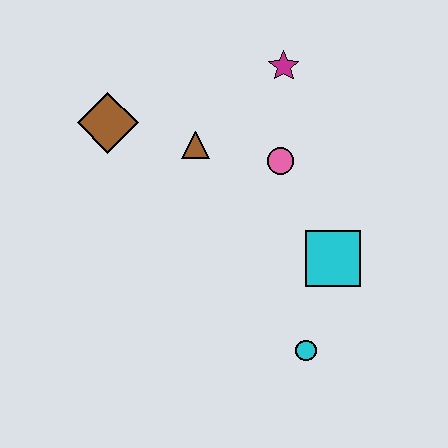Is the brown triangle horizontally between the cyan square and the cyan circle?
No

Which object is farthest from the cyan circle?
The brown diamond is farthest from the cyan circle.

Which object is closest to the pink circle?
The brown triangle is closest to the pink circle.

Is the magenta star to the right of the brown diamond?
Yes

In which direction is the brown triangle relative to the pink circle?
The brown triangle is to the left of the pink circle.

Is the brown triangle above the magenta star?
No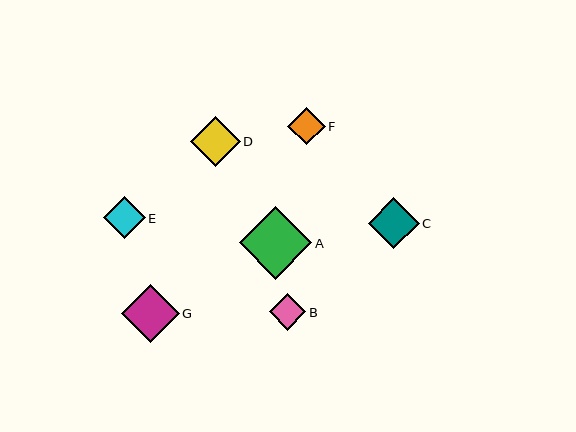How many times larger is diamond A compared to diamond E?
Diamond A is approximately 1.7 times the size of diamond E.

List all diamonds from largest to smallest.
From largest to smallest: A, G, C, D, E, F, B.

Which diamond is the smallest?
Diamond B is the smallest with a size of approximately 36 pixels.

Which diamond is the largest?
Diamond A is the largest with a size of approximately 73 pixels.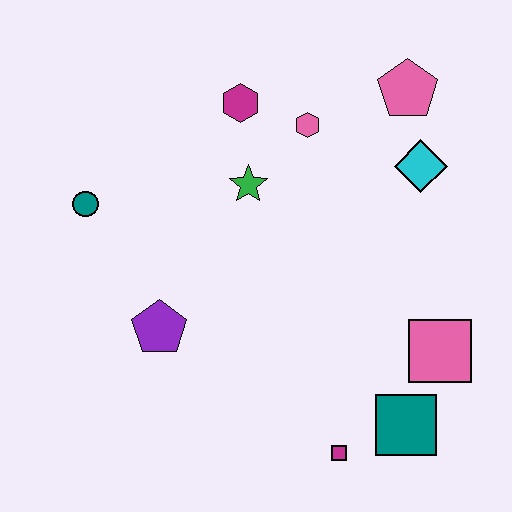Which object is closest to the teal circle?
The purple pentagon is closest to the teal circle.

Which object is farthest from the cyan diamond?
The teal circle is farthest from the cyan diamond.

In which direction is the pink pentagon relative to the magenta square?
The pink pentagon is above the magenta square.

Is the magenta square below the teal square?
Yes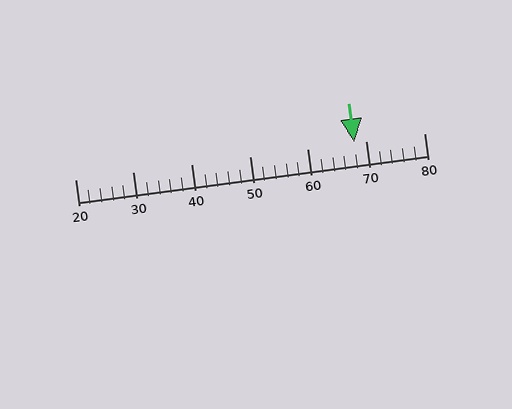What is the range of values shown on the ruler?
The ruler shows values from 20 to 80.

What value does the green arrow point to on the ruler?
The green arrow points to approximately 68.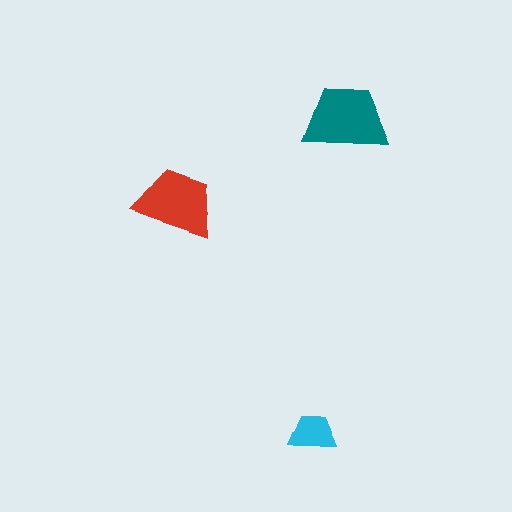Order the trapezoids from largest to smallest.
the teal one, the red one, the cyan one.